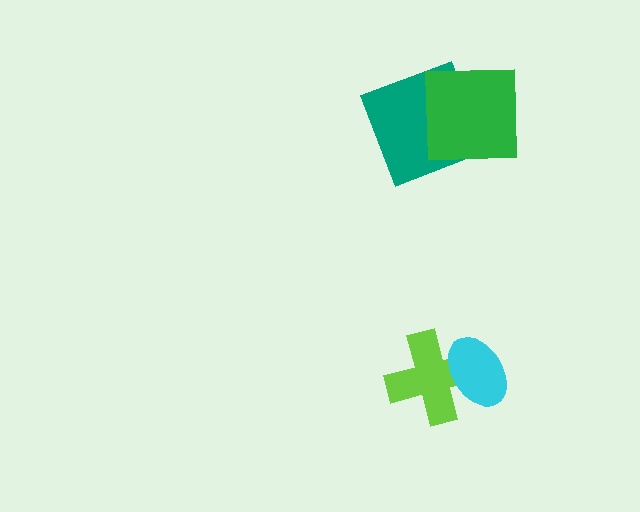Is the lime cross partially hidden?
Yes, it is partially covered by another shape.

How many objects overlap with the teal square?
1 object overlaps with the teal square.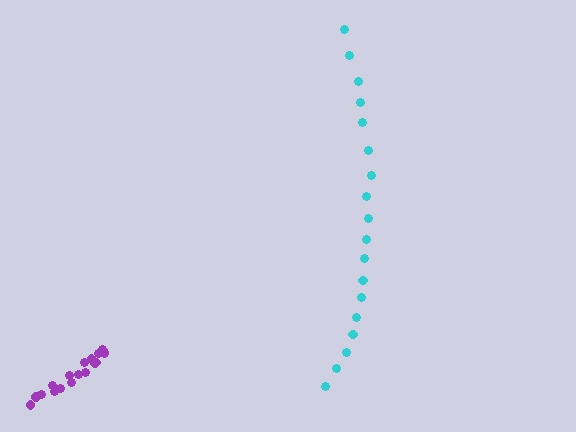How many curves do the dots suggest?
There are 2 distinct paths.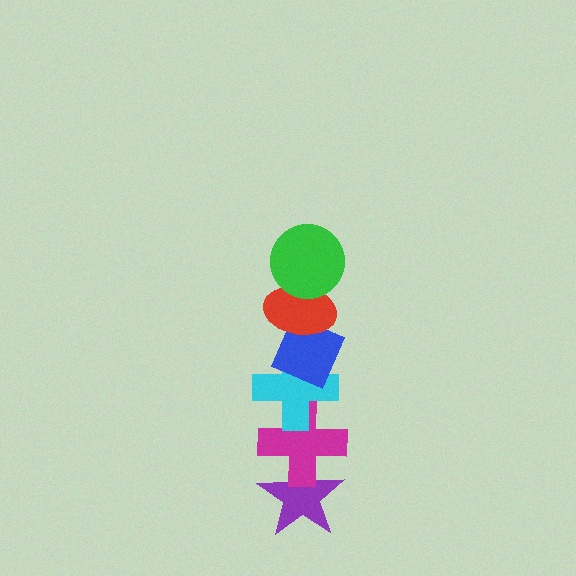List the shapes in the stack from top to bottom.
From top to bottom: the green circle, the red ellipse, the blue diamond, the cyan cross, the magenta cross, the purple star.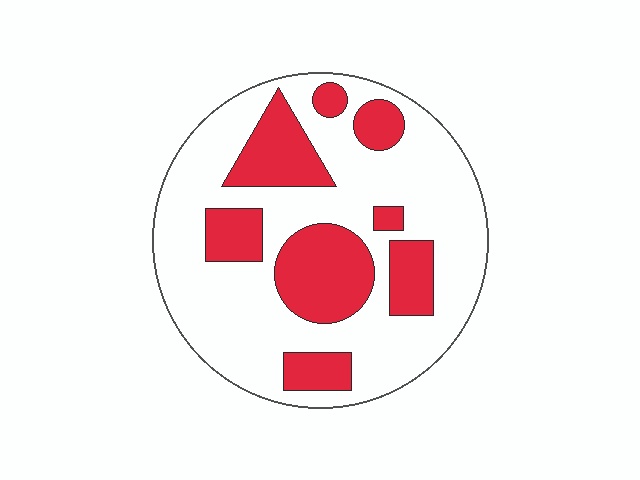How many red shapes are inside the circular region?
8.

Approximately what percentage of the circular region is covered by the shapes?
Approximately 30%.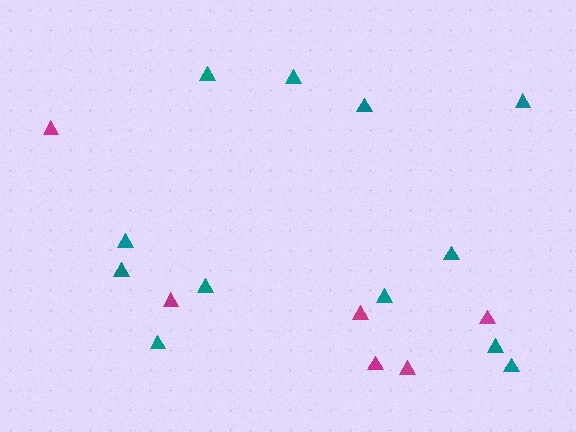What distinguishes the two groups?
There are 2 groups: one group of teal triangles (12) and one group of magenta triangles (6).